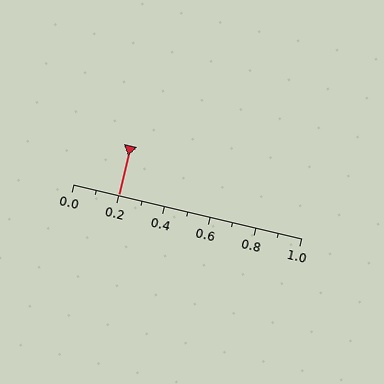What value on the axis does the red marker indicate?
The marker indicates approximately 0.2.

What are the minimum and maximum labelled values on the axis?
The axis runs from 0.0 to 1.0.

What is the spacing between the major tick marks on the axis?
The major ticks are spaced 0.2 apart.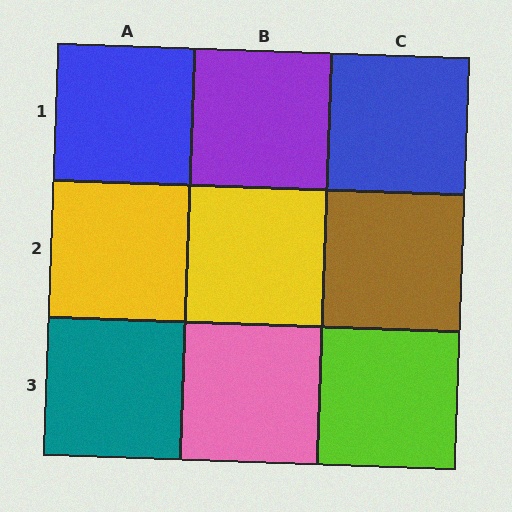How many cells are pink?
1 cell is pink.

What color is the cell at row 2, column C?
Brown.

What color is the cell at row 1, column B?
Purple.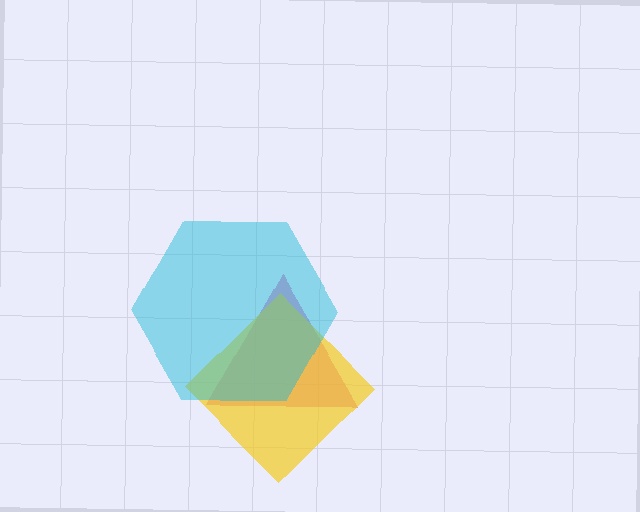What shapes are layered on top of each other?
The layered shapes are: a magenta triangle, a yellow diamond, a cyan hexagon.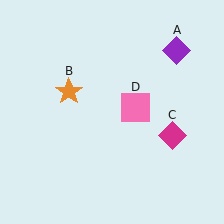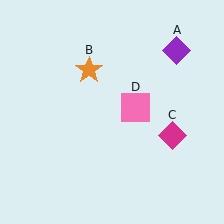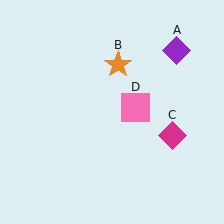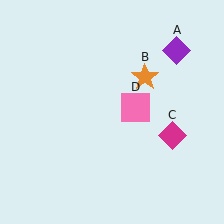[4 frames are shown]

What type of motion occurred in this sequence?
The orange star (object B) rotated clockwise around the center of the scene.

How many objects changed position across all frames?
1 object changed position: orange star (object B).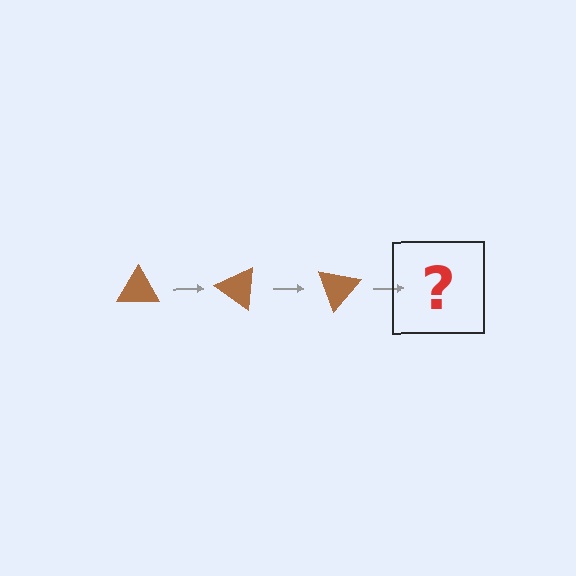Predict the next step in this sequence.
The next step is a brown triangle rotated 105 degrees.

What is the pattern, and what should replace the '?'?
The pattern is that the triangle rotates 35 degrees each step. The '?' should be a brown triangle rotated 105 degrees.